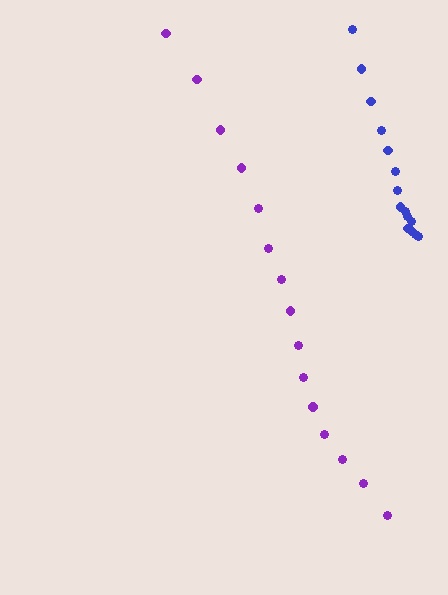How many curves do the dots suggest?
There are 2 distinct paths.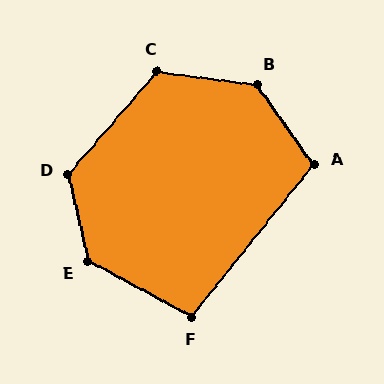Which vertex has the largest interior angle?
B, at approximately 133 degrees.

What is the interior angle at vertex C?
Approximately 123 degrees (obtuse).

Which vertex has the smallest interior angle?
F, at approximately 101 degrees.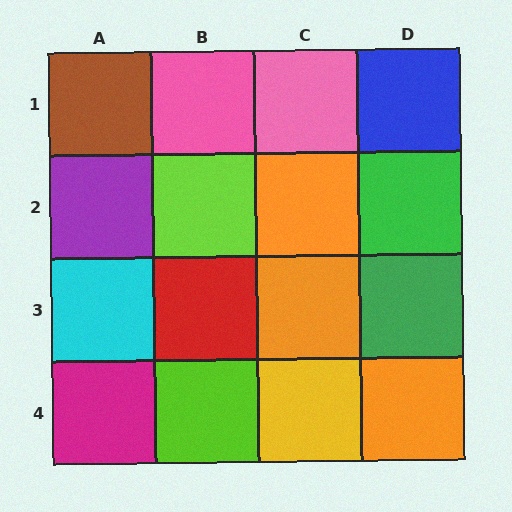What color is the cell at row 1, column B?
Pink.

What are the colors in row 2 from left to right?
Purple, lime, orange, green.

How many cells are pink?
2 cells are pink.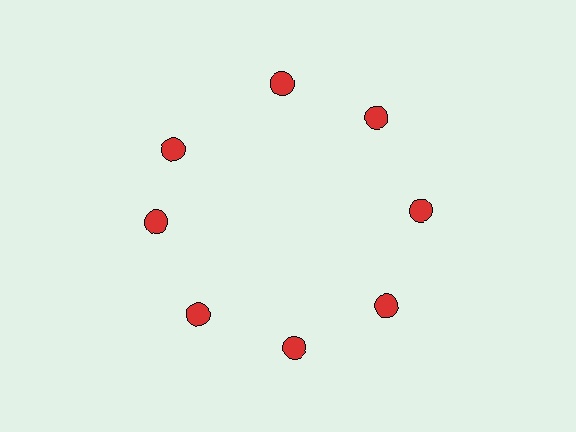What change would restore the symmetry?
The symmetry would be restored by rotating it back into even spacing with its neighbors so that all 8 circles sit at equal angles and equal distance from the center.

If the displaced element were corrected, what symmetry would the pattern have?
It would have 8-fold rotational symmetry — the pattern would map onto itself every 45 degrees.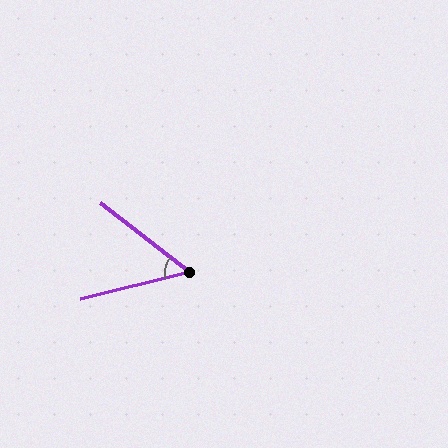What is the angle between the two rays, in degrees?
Approximately 51 degrees.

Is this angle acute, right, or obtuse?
It is acute.